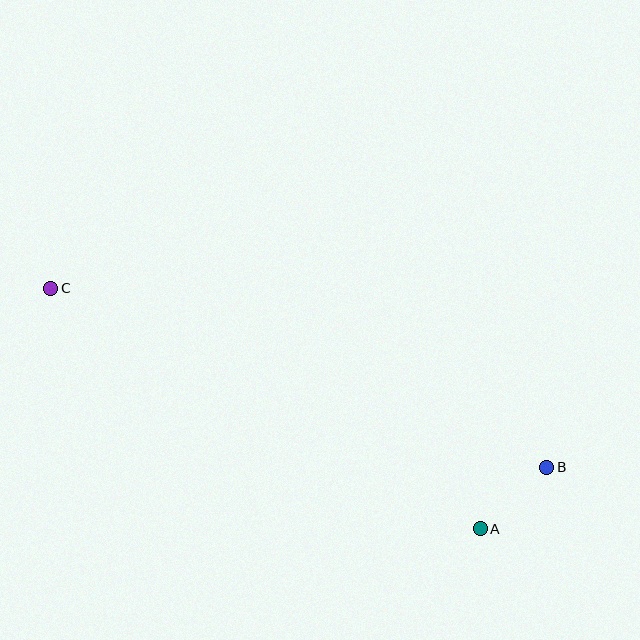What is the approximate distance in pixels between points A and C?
The distance between A and C is approximately 492 pixels.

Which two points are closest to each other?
Points A and B are closest to each other.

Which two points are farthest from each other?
Points B and C are farthest from each other.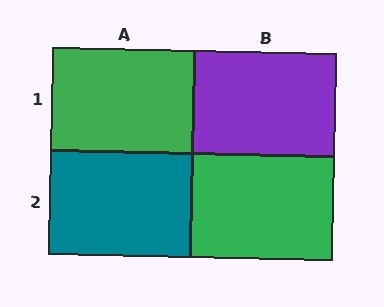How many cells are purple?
1 cell is purple.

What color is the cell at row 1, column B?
Purple.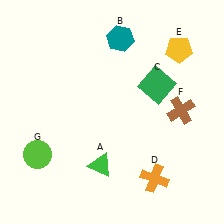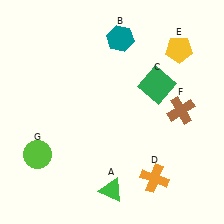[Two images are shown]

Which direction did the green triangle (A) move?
The green triangle (A) moved down.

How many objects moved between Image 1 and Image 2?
1 object moved between the two images.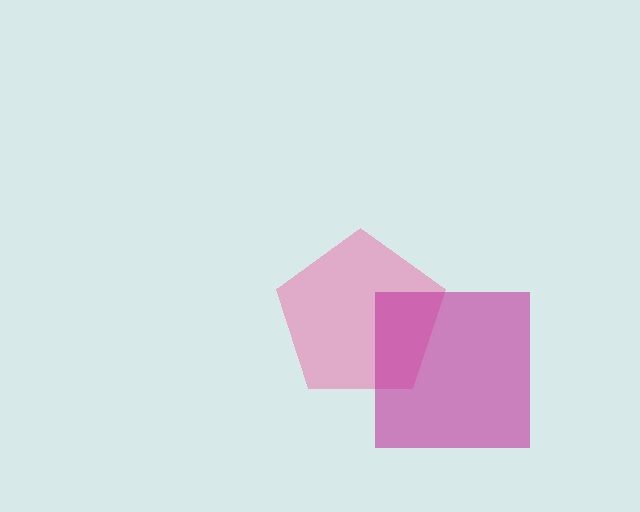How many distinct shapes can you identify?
There are 2 distinct shapes: a pink pentagon, a magenta square.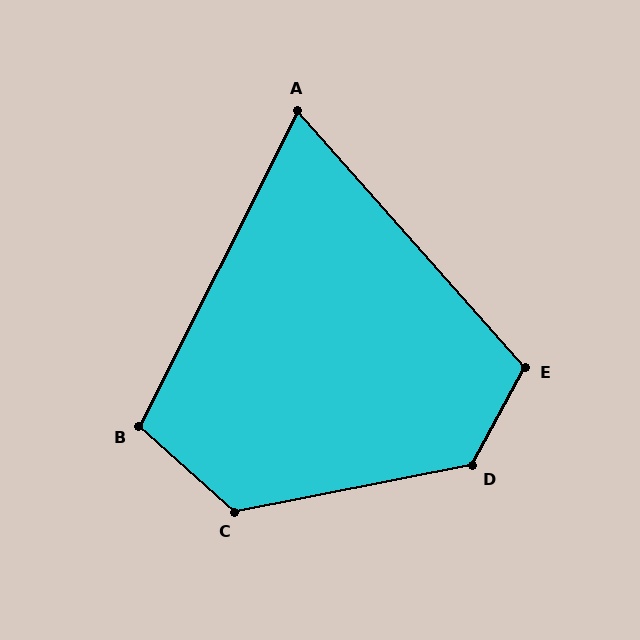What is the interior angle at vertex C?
Approximately 127 degrees (obtuse).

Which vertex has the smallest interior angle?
A, at approximately 68 degrees.